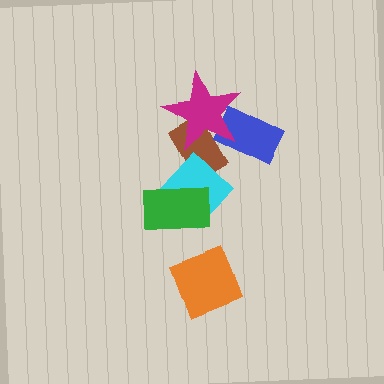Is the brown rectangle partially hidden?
Yes, it is partially covered by another shape.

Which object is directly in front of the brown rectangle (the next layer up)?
The cyan diamond is directly in front of the brown rectangle.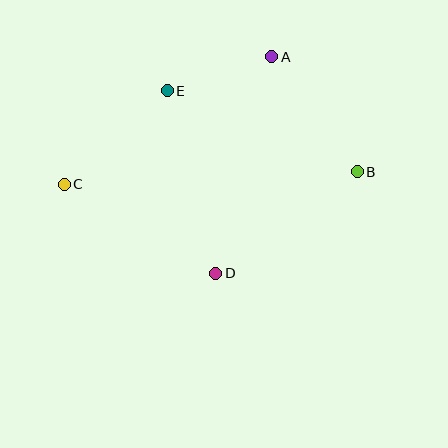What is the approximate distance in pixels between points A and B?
The distance between A and B is approximately 143 pixels.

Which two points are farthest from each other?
Points B and C are farthest from each other.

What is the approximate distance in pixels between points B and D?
The distance between B and D is approximately 174 pixels.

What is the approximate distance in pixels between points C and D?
The distance between C and D is approximately 176 pixels.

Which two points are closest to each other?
Points A and E are closest to each other.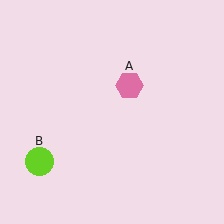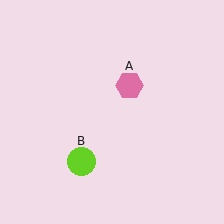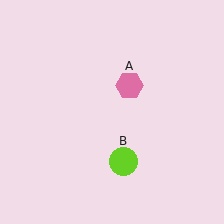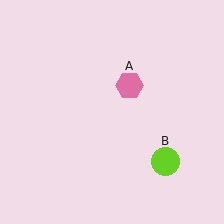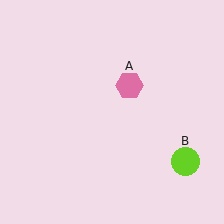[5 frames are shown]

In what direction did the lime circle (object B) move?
The lime circle (object B) moved right.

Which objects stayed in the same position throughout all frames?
Pink hexagon (object A) remained stationary.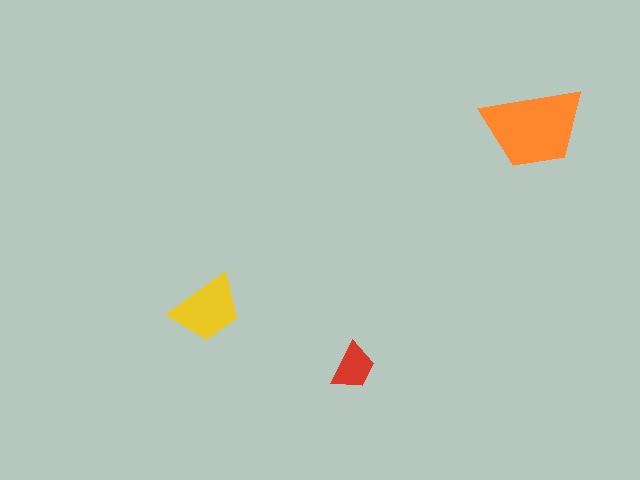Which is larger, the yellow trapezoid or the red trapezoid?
The yellow one.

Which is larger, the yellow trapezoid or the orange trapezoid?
The orange one.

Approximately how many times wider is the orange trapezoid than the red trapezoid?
About 2 times wider.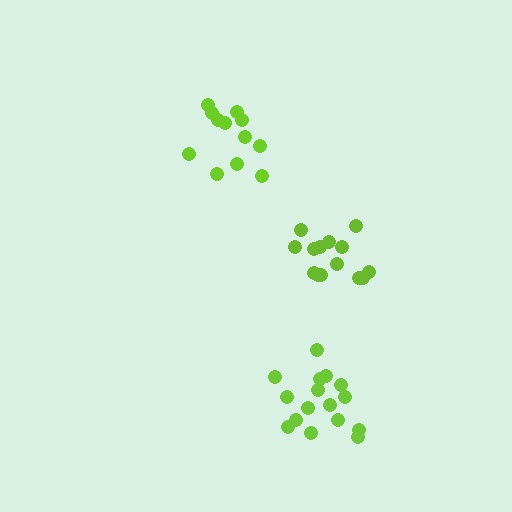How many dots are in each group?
Group 1: 14 dots, Group 2: 16 dots, Group 3: 12 dots (42 total).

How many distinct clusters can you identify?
There are 3 distinct clusters.